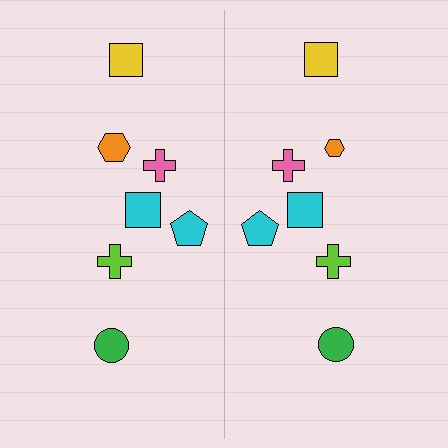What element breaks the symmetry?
The orange hexagon on the right side has a different size than its mirror counterpart.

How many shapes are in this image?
There are 14 shapes in this image.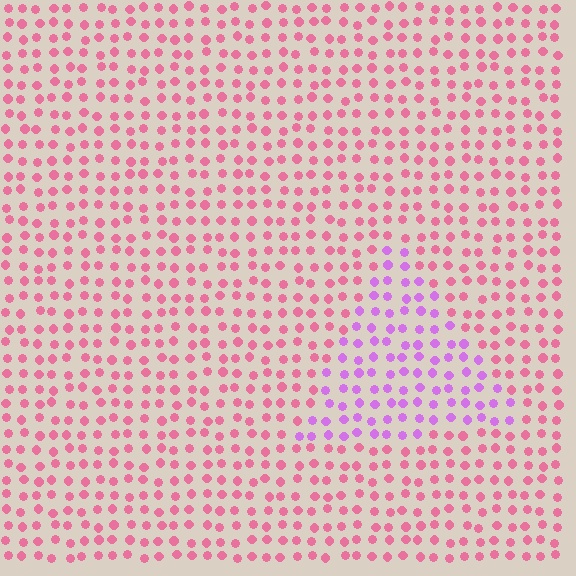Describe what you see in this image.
The image is filled with small pink elements in a uniform arrangement. A triangle-shaped region is visible where the elements are tinted to a slightly different hue, forming a subtle color boundary.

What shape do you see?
I see a triangle.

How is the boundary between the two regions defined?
The boundary is defined purely by a slight shift in hue (about 48 degrees). Spacing, size, and orientation are identical on both sides.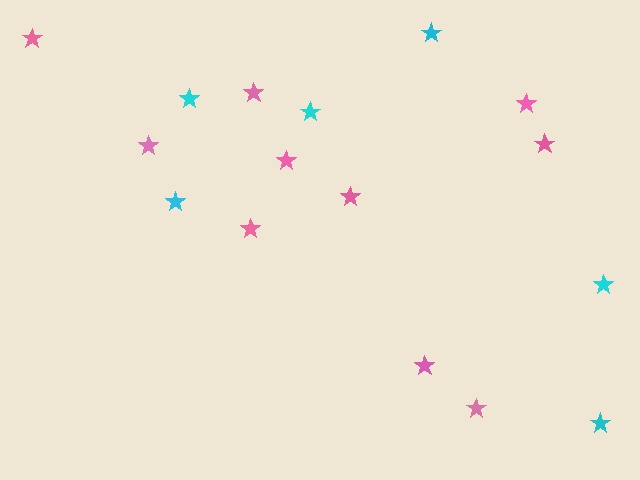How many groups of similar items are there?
There are 2 groups: one group of pink stars (10) and one group of cyan stars (6).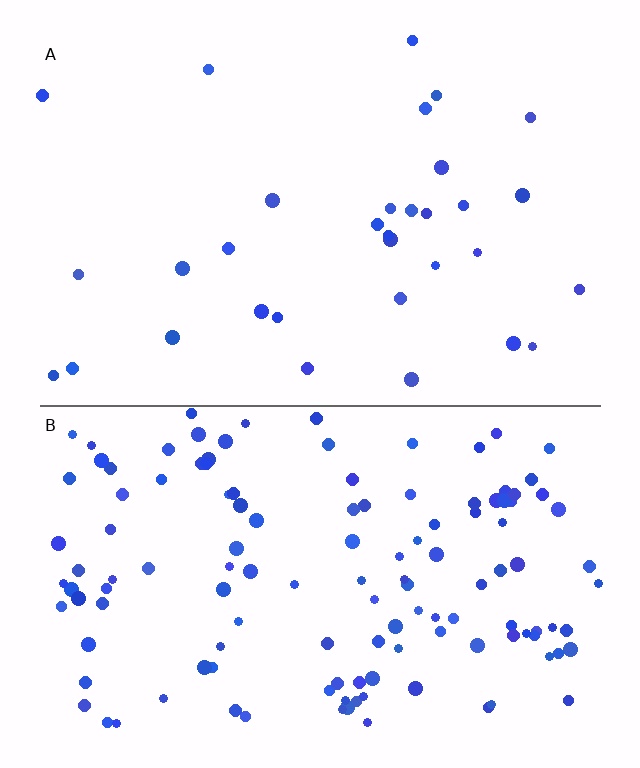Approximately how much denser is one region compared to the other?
Approximately 4.1× — region B over region A.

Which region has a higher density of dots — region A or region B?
B (the bottom).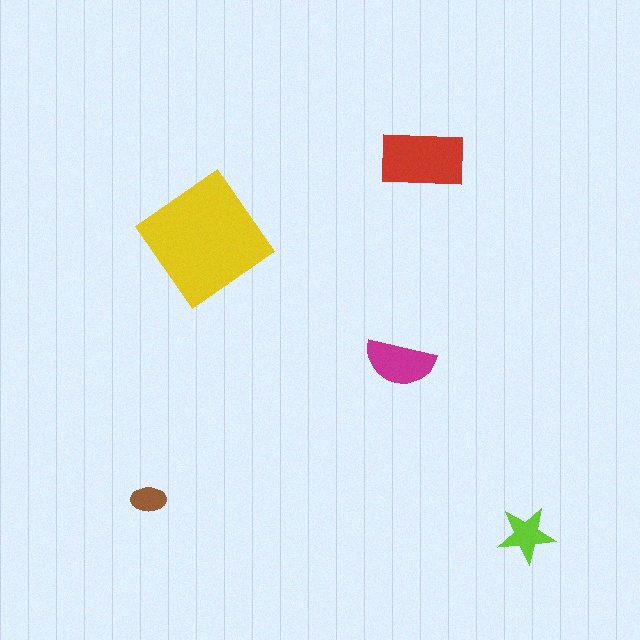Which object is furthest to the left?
The brown ellipse is leftmost.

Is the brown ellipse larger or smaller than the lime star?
Smaller.